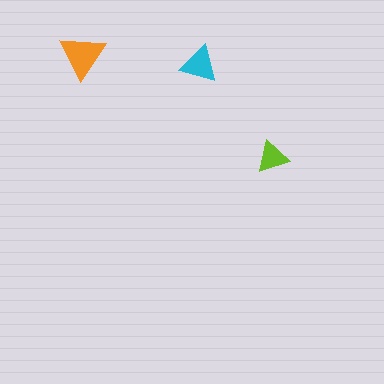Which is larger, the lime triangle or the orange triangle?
The orange one.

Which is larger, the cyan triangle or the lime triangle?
The cyan one.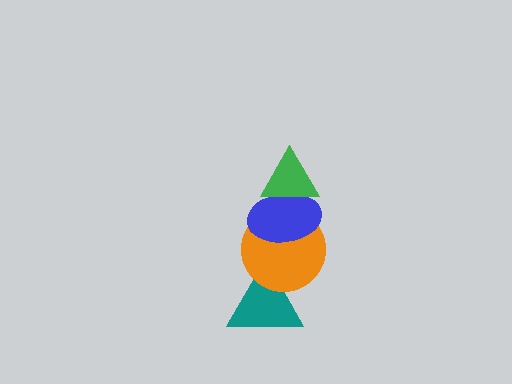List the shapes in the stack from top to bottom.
From top to bottom: the green triangle, the blue ellipse, the orange circle, the teal triangle.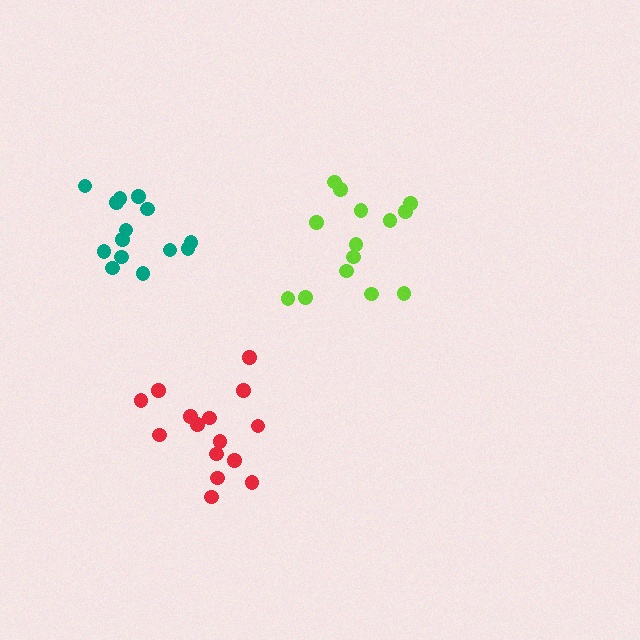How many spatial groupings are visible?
There are 3 spatial groupings.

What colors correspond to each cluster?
The clusters are colored: lime, teal, red.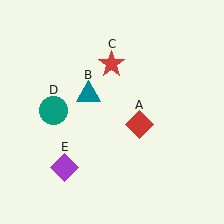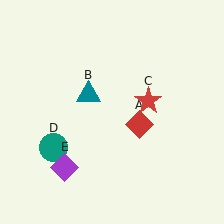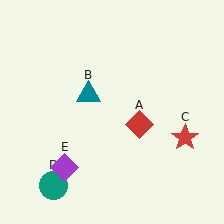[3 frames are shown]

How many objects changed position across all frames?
2 objects changed position: red star (object C), teal circle (object D).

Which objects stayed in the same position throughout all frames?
Red diamond (object A) and teal triangle (object B) and purple diamond (object E) remained stationary.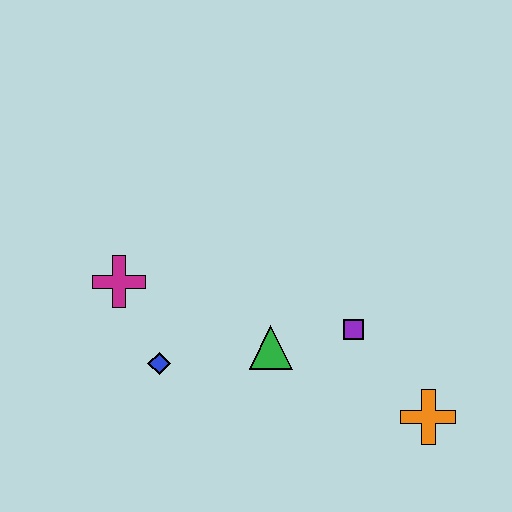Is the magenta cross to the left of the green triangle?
Yes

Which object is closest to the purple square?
The green triangle is closest to the purple square.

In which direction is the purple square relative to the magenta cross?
The purple square is to the right of the magenta cross.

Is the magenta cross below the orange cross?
No